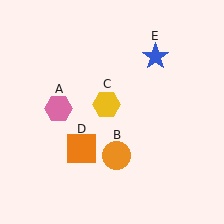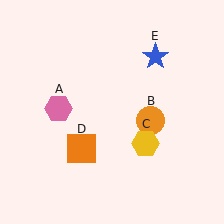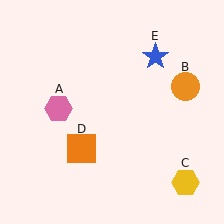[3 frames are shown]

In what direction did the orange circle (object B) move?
The orange circle (object B) moved up and to the right.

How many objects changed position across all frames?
2 objects changed position: orange circle (object B), yellow hexagon (object C).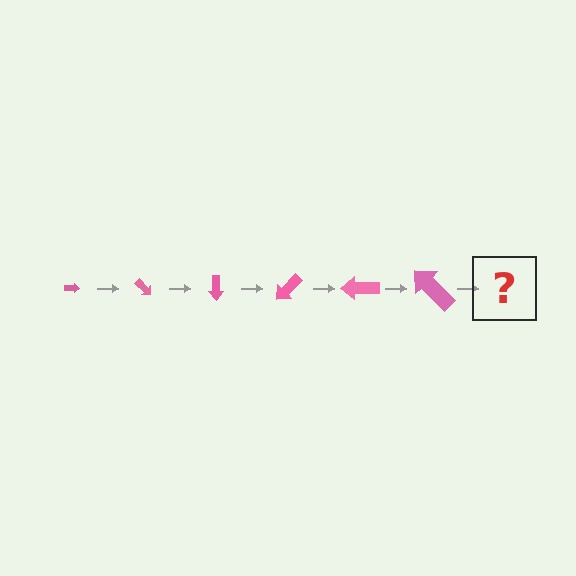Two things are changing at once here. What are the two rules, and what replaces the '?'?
The two rules are that the arrow grows larger each step and it rotates 45 degrees each step. The '?' should be an arrow, larger than the previous one and rotated 270 degrees from the start.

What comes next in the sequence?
The next element should be an arrow, larger than the previous one and rotated 270 degrees from the start.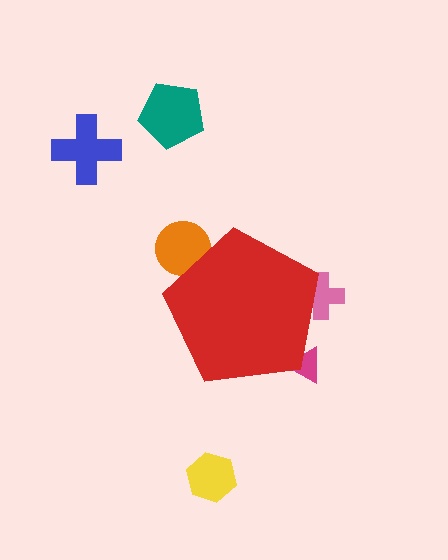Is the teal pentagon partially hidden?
No, the teal pentagon is fully visible.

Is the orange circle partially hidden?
Yes, the orange circle is partially hidden behind the red pentagon.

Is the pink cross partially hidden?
Yes, the pink cross is partially hidden behind the red pentagon.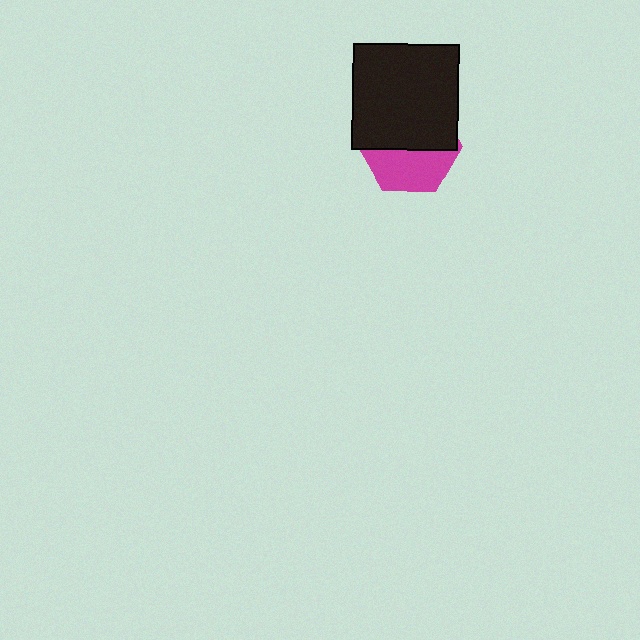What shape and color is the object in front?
The object in front is a black square.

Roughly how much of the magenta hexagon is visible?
A small part of it is visible (roughly 43%).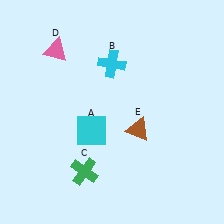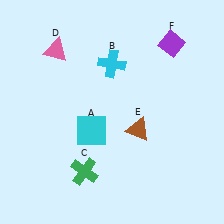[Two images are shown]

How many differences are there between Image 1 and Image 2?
There is 1 difference between the two images.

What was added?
A purple diamond (F) was added in Image 2.